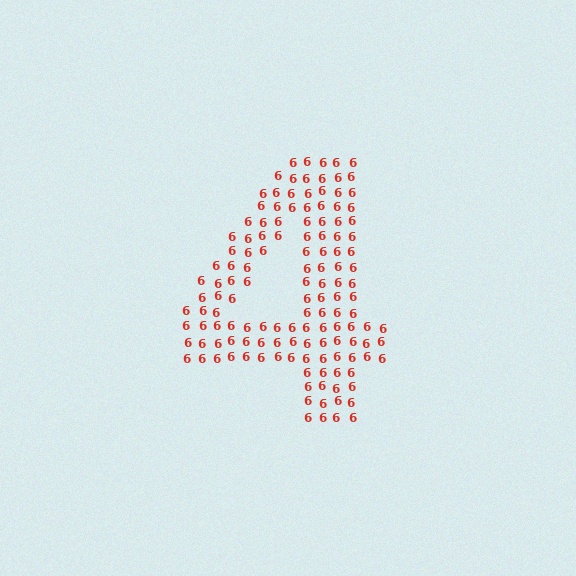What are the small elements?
The small elements are digit 6's.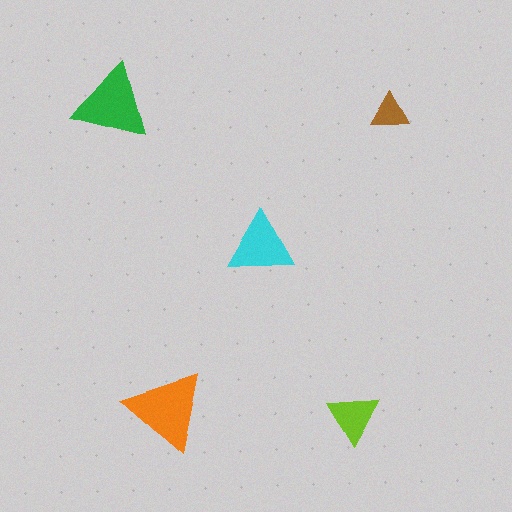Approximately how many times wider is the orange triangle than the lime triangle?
About 1.5 times wider.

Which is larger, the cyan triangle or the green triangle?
The green one.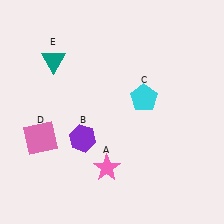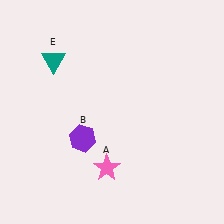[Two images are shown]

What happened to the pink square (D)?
The pink square (D) was removed in Image 2. It was in the bottom-left area of Image 1.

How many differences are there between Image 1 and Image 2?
There are 2 differences between the two images.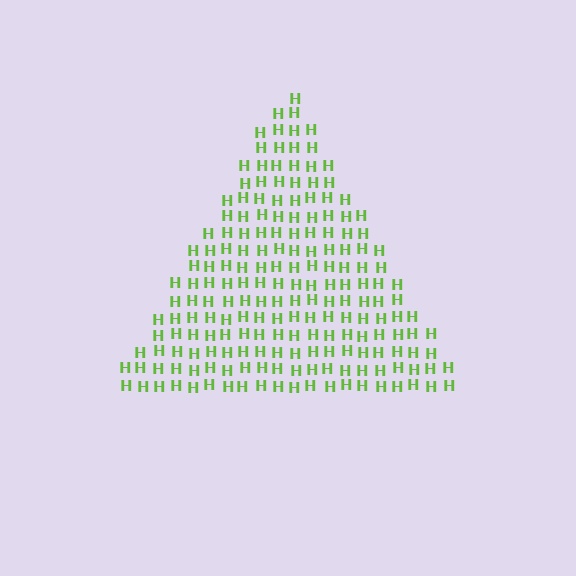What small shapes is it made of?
It is made of small letter H's.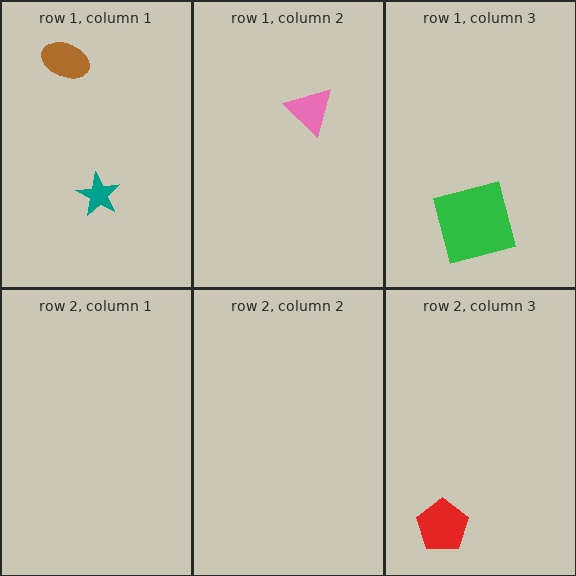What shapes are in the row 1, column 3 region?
The green square.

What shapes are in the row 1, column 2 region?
The pink triangle.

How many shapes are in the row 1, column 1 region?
2.